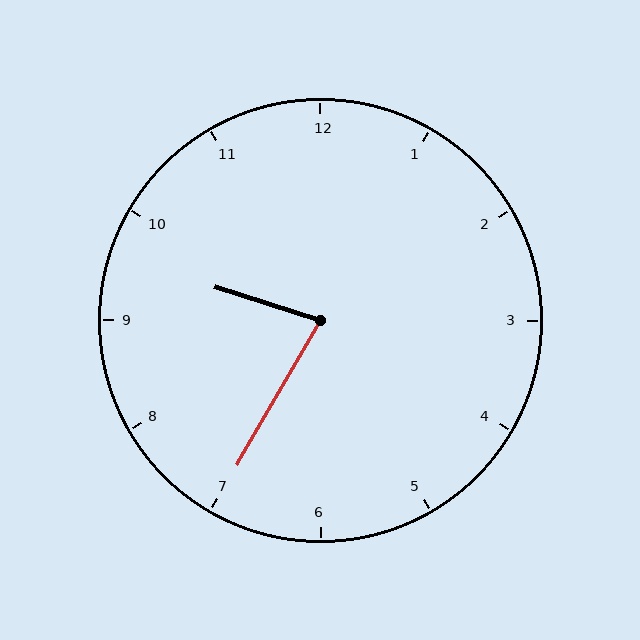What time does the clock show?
9:35.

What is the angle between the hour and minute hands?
Approximately 78 degrees.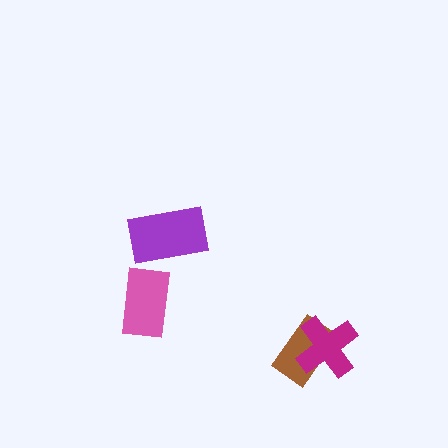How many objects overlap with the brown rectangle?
1 object overlaps with the brown rectangle.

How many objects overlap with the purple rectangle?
0 objects overlap with the purple rectangle.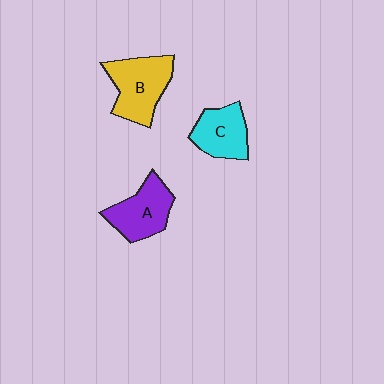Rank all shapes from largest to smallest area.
From largest to smallest: B (yellow), A (purple), C (cyan).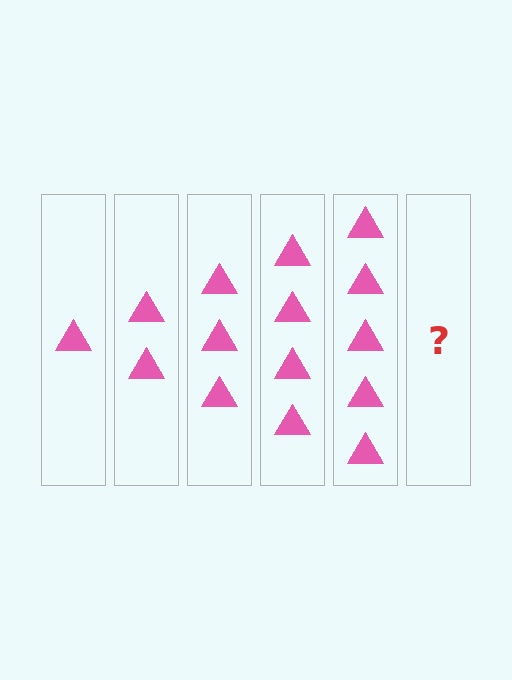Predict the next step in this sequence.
The next step is 6 triangles.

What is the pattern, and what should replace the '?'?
The pattern is that each step adds one more triangle. The '?' should be 6 triangles.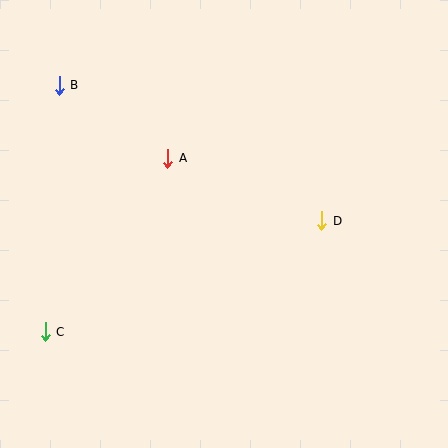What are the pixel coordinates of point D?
Point D is at (322, 221).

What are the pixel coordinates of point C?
Point C is at (45, 332).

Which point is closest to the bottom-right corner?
Point D is closest to the bottom-right corner.